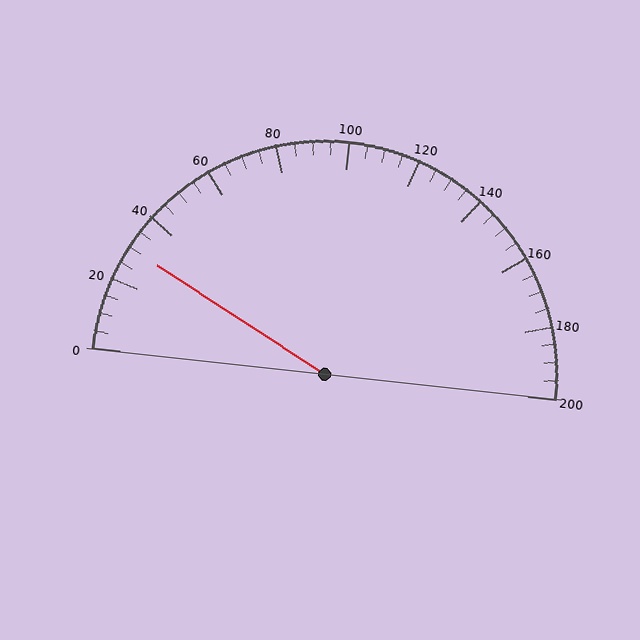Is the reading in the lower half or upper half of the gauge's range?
The reading is in the lower half of the range (0 to 200).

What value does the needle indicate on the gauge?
The needle indicates approximately 30.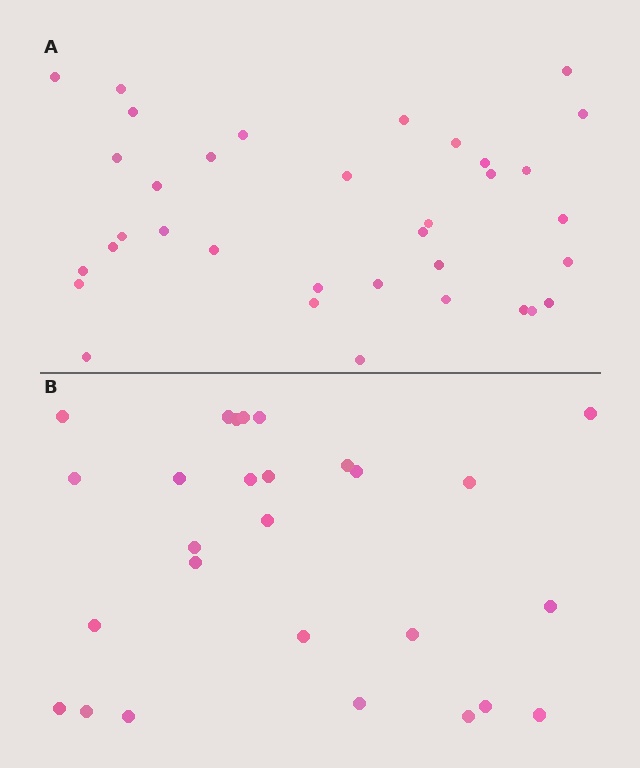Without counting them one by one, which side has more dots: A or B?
Region A (the top region) has more dots.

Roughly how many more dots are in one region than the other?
Region A has roughly 8 or so more dots than region B.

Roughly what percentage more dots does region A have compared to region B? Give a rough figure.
About 30% more.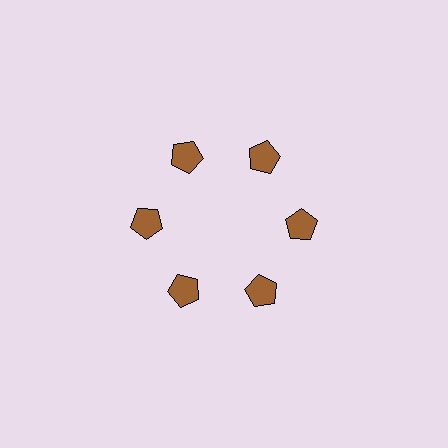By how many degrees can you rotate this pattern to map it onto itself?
The pattern maps onto itself every 60 degrees of rotation.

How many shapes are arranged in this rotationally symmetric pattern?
There are 6 shapes, arranged in 6 groups of 1.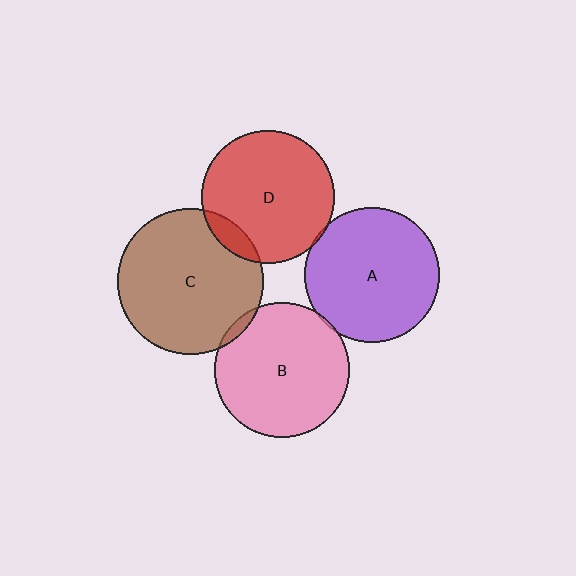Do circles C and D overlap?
Yes.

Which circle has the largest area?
Circle C (brown).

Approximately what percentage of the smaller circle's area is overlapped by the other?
Approximately 10%.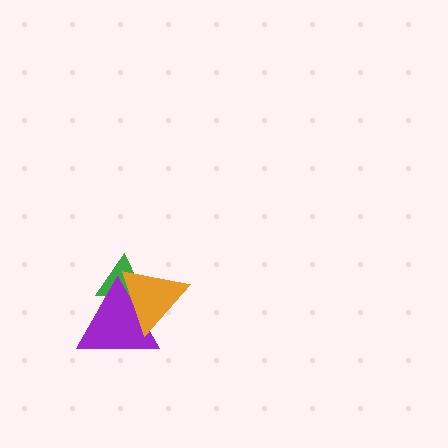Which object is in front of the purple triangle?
The orange triangle is in front of the purple triangle.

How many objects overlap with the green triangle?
2 objects overlap with the green triangle.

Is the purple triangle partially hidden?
Yes, it is partially covered by another shape.